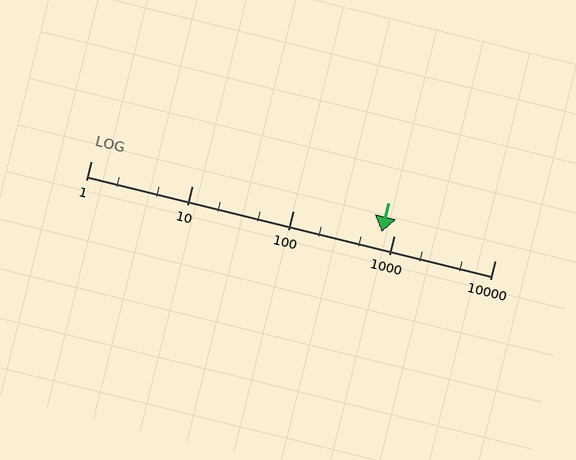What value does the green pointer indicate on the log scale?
The pointer indicates approximately 760.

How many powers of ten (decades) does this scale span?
The scale spans 4 decades, from 1 to 10000.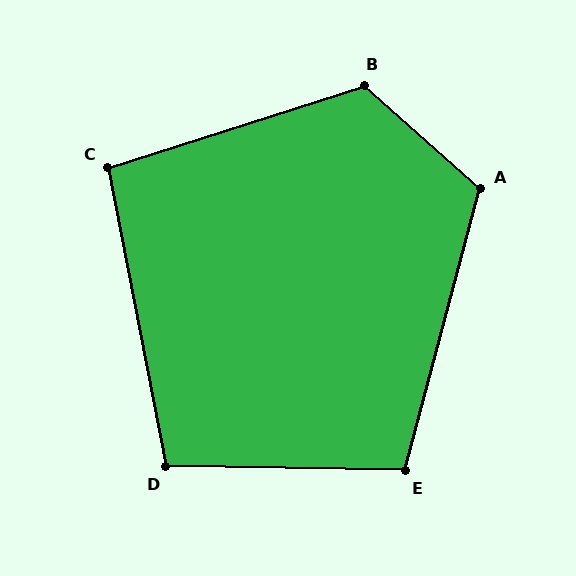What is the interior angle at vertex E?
Approximately 104 degrees (obtuse).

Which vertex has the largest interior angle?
B, at approximately 121 degrees.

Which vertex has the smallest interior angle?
C, at approximately 97 degrees.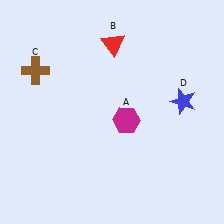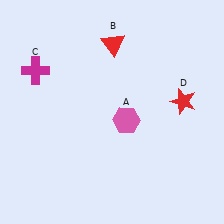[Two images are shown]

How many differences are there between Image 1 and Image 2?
There are 3 differences between the two images.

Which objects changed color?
A changed from magenta to pink. C changed from brown to magenta. D changed from blue to red.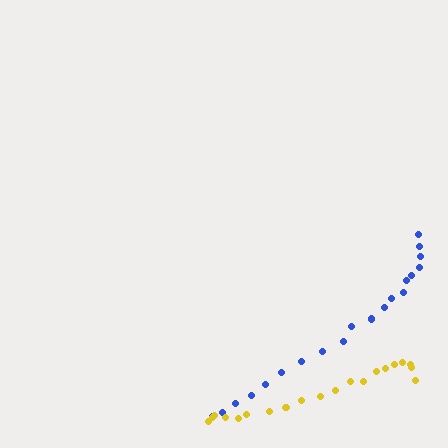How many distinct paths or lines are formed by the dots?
There are 2 distinct paths.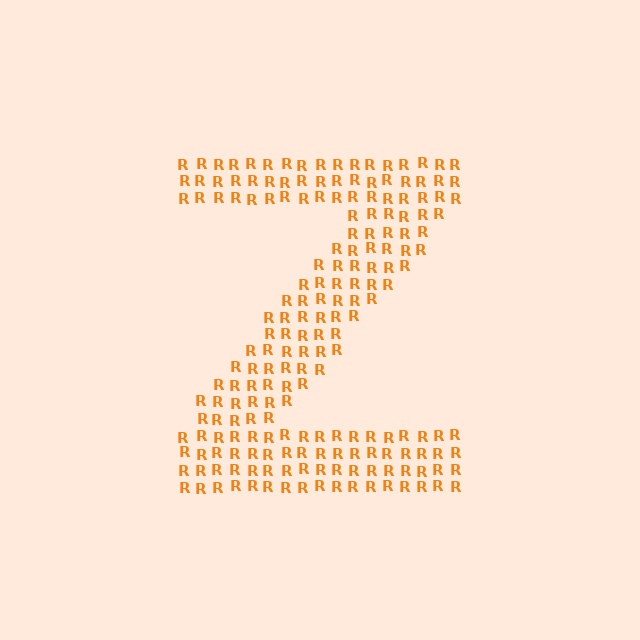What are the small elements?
The small elements are letter R's.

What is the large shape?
The large shape is the letter Z.